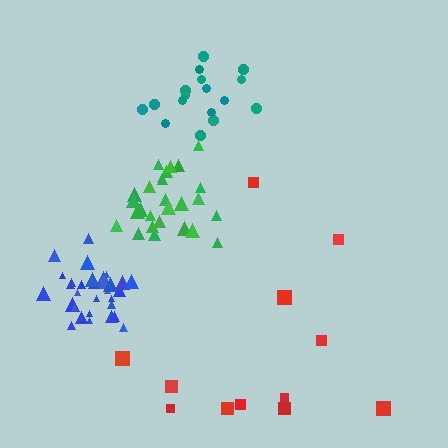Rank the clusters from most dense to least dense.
blue, green, teal, red.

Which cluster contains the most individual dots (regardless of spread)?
Blue (33).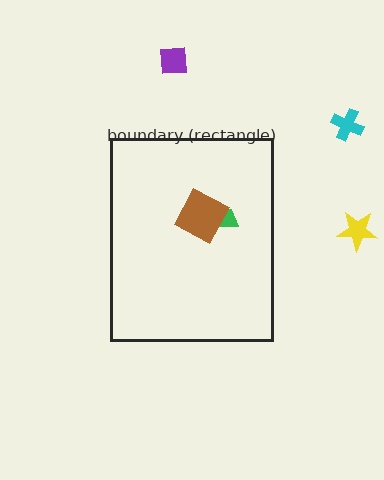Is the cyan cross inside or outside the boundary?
Outside.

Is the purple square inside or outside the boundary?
Outside.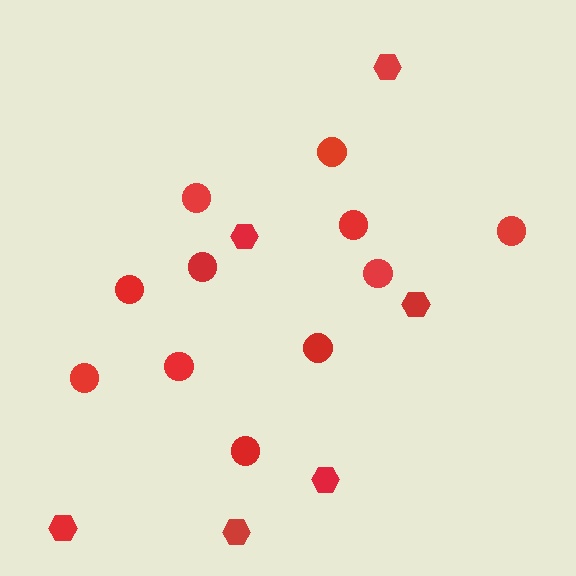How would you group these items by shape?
There are 2 groups: one group of circles (11) and one group of hexagons (6).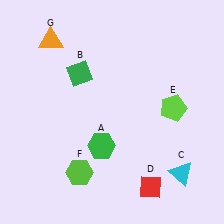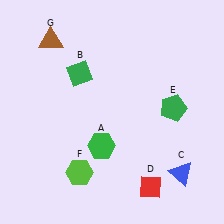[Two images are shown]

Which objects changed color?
C changed from cyan to blue. E changed from lime to green. G changed from orange to brown.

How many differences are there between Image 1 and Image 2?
There are 3 differences between the two images.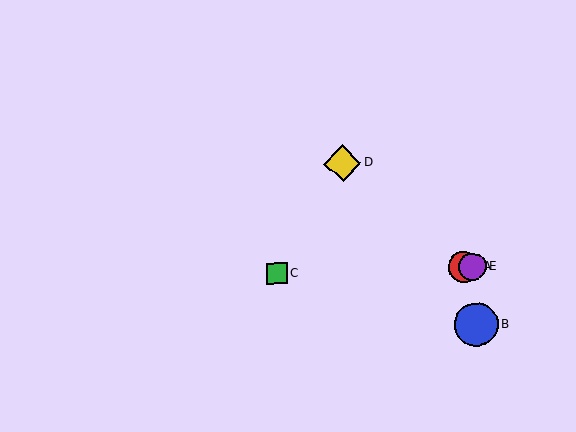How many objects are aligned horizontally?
3 objects (A, C, E) are aligned horizontally.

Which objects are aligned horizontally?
Objects A, C, E are aligned horizontally.